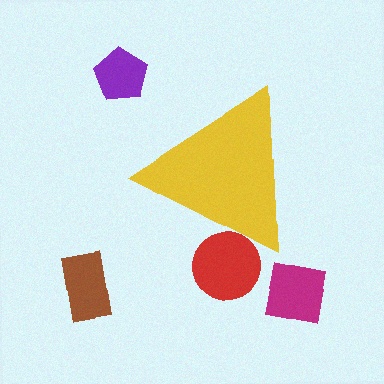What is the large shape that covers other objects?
A yellow triangle.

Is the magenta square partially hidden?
No, the magenta square is fully visible.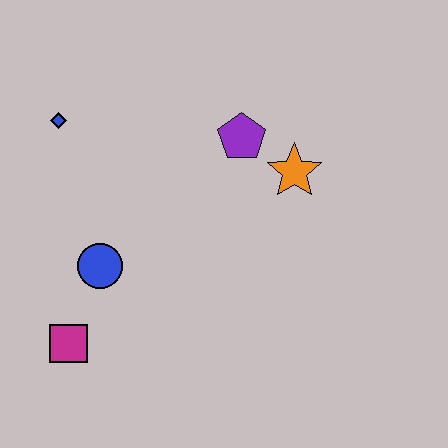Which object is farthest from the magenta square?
The orange star is farthest from the magenta square.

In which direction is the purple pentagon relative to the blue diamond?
The purple pentagon is to the right of the blue diamond.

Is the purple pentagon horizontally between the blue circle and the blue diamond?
No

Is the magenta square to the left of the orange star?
Yes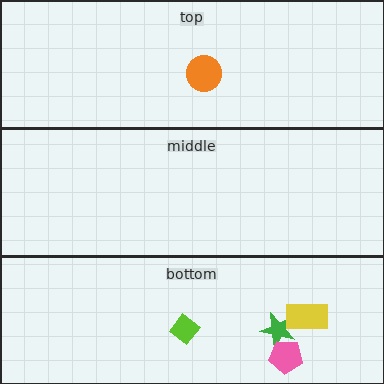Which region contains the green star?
The bottom region.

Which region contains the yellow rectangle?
The bottom region.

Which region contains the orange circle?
The top region.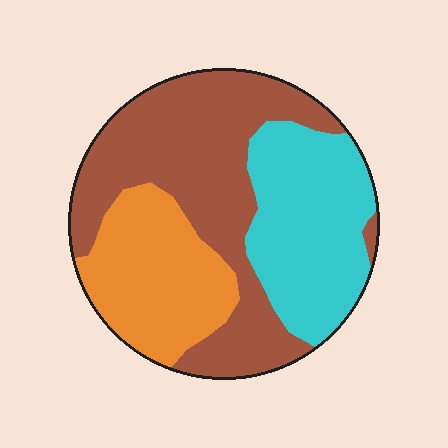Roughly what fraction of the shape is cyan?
Cyan covers roughly 30% of the shape.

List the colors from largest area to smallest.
From largest to smallest: brown, cyan, orange.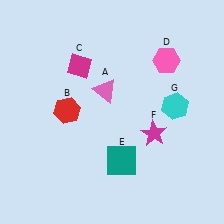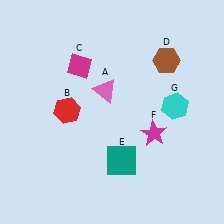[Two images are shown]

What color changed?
The hexagon (D) changed from pink in Image 1 to brown in Image 2.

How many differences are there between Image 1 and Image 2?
There is 1 difference between the two images.